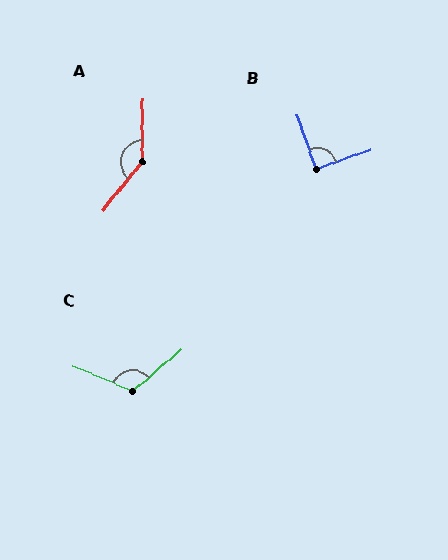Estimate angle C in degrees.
Approximately 117 degrees.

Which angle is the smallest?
B, at approximately 89 degrees.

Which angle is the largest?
A, at approximately 141 degrees.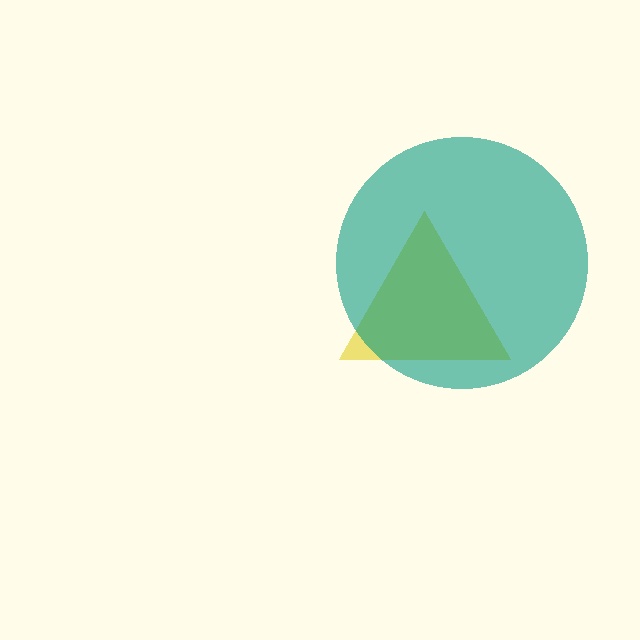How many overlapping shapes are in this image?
There are 2 overlapping shapes in the image.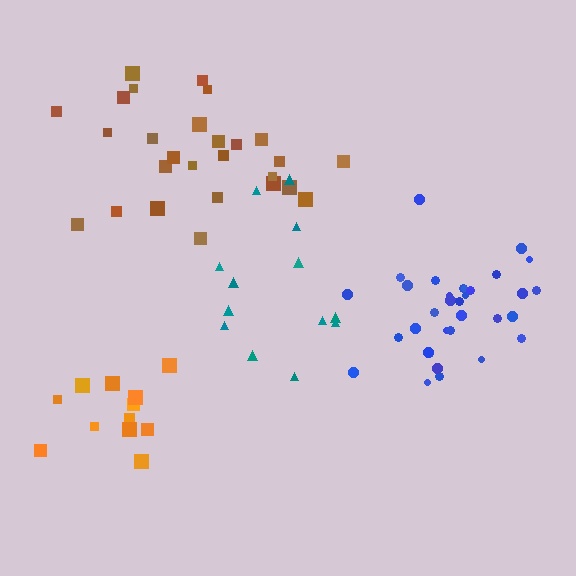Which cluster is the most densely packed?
Orange.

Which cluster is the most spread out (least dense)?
Teal.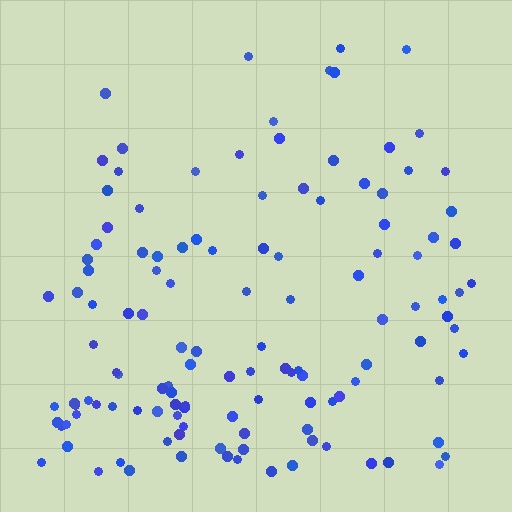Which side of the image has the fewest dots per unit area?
The top.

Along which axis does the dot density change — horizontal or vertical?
Vertical.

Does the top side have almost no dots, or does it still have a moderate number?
Still a moderate number, just noticeably fewer than the bottom.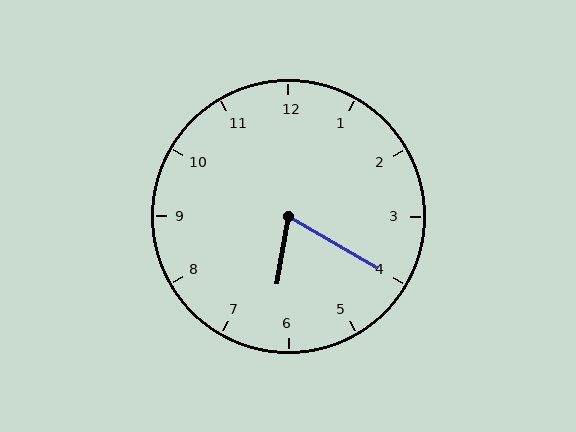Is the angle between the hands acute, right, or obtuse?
It is acute.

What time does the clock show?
6:20.